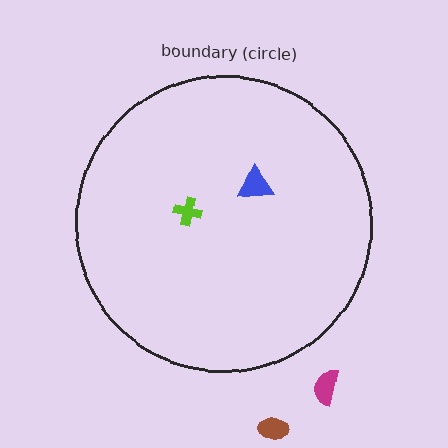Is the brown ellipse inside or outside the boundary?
Outside.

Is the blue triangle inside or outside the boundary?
Inside.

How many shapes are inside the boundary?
2 inside, 2 outside.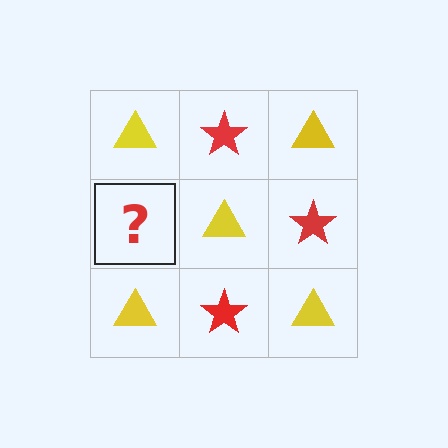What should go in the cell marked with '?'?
The missing cell should contain a red star.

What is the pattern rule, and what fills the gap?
The rule is that it alternates yellow triangle and red star in a checkerboard pattern. The gap should be filled with a red star.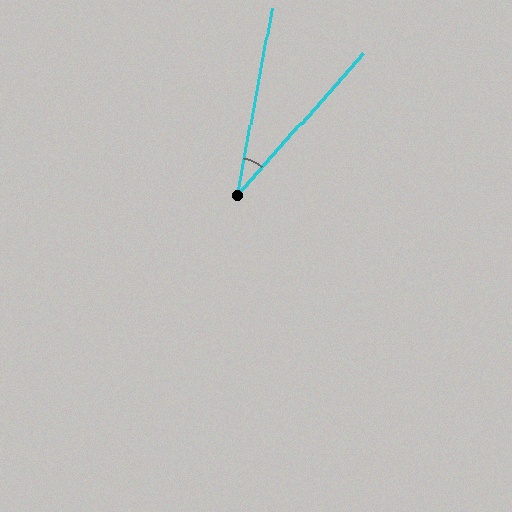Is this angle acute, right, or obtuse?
It is acute.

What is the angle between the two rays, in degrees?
Approximately 31 degrees.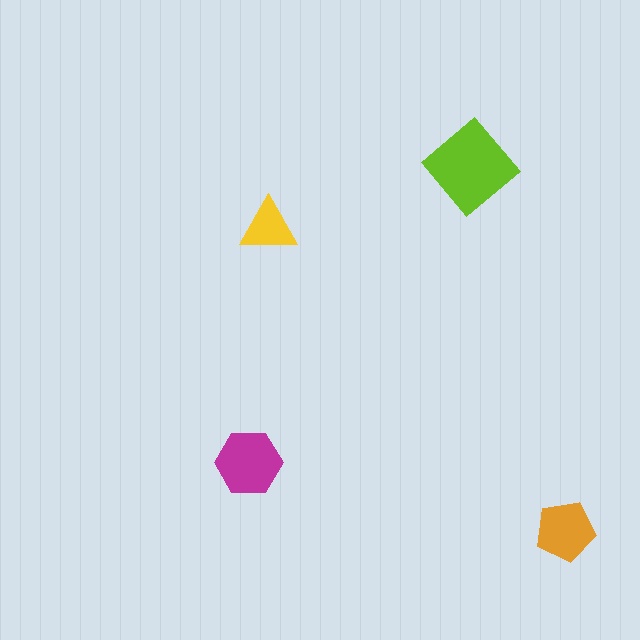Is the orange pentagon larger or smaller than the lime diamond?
Smaller.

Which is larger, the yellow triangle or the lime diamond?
The lime diamond.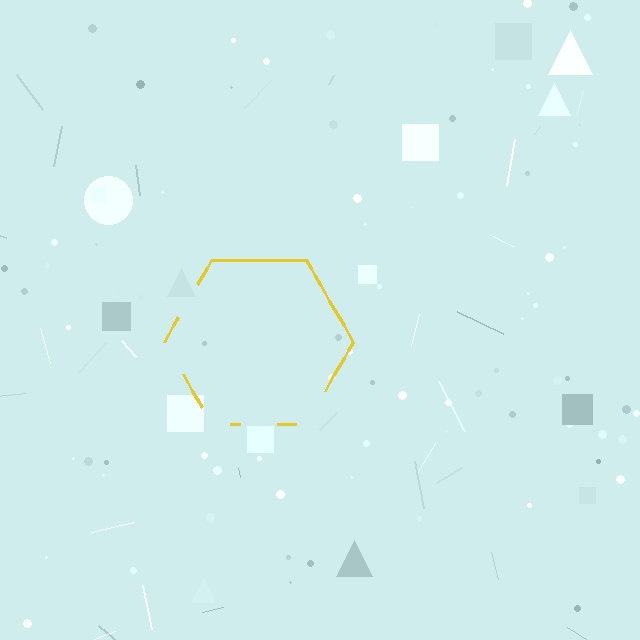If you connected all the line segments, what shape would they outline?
They would outline a hexagon.